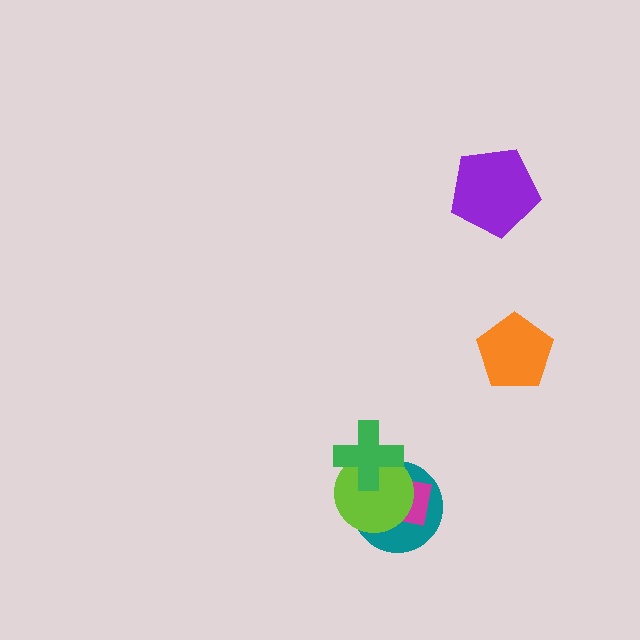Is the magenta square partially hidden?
Yes, it is partially covered by another shape.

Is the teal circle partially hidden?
Yes, it is partially covered by another shape.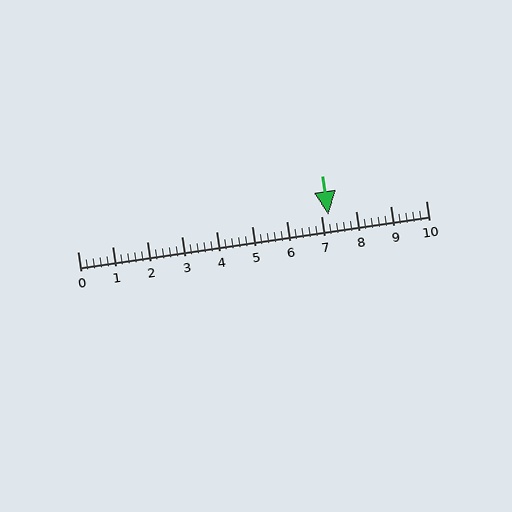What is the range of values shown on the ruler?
The ruler shows values from 0 to 10.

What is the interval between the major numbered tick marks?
The major tick marks are spaced 1 units apart.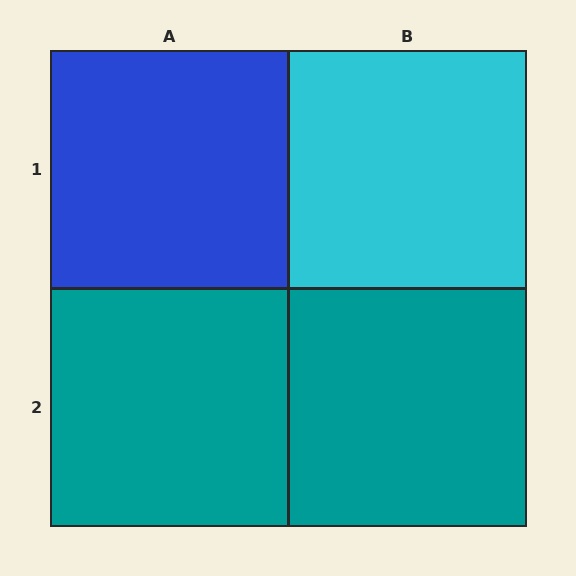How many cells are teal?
2 cells are teal.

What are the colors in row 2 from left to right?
Teal, teal.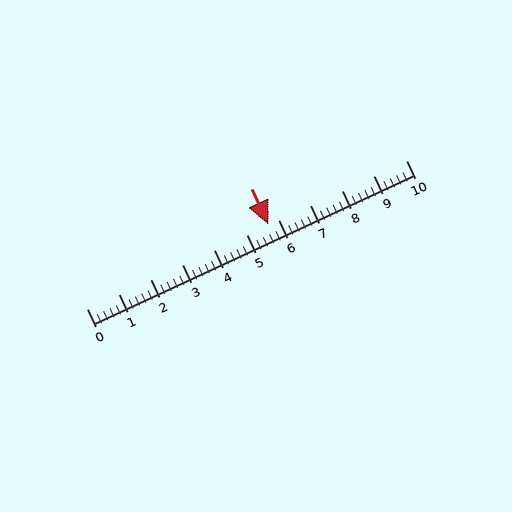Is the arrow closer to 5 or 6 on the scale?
The arrow is closer to 6.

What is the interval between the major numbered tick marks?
The major tick marks are spaced 1 units apart.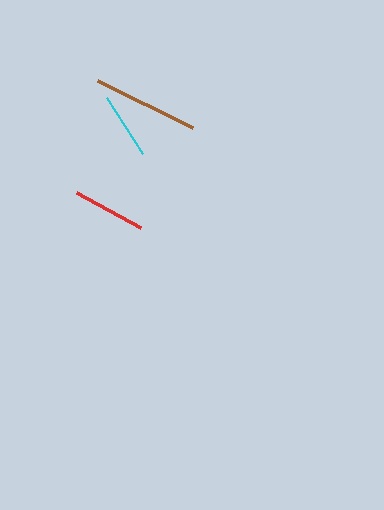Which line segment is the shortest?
The cyan line is the shortest at approximately 67 pixels.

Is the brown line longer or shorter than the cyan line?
The brown line is longer than the cyan line.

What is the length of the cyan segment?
The cyan segment is approximately 67 pixels long.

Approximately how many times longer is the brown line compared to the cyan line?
The brown line is approximately 1.6 times the length of the cyan line.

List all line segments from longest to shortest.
From longest to shortest: brown, red, cyan.